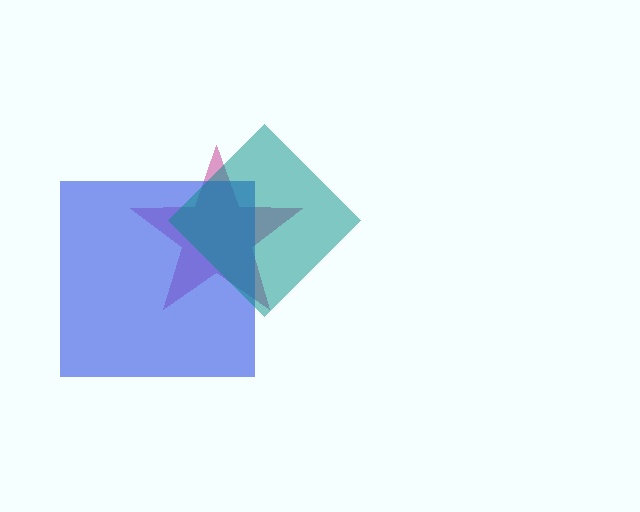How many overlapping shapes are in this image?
There are 3 overlapping shapes in the image.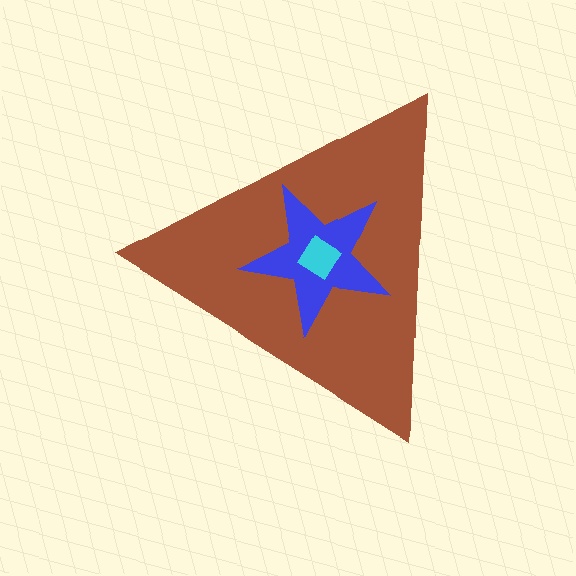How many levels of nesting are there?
3.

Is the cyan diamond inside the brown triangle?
Yes.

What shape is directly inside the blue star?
The cyan diamond.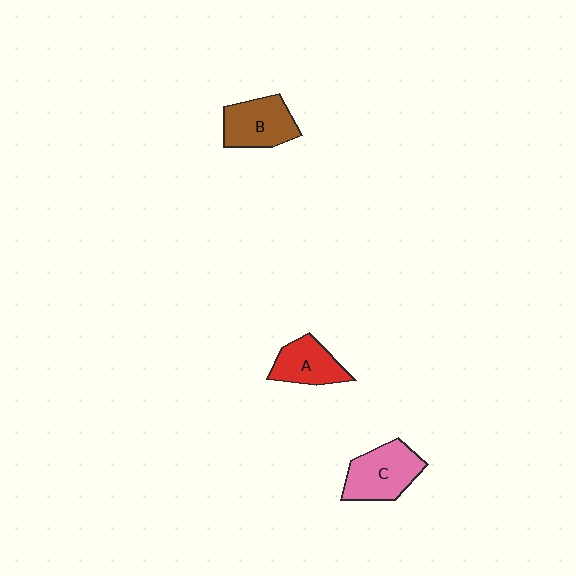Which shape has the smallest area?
Shape A (red).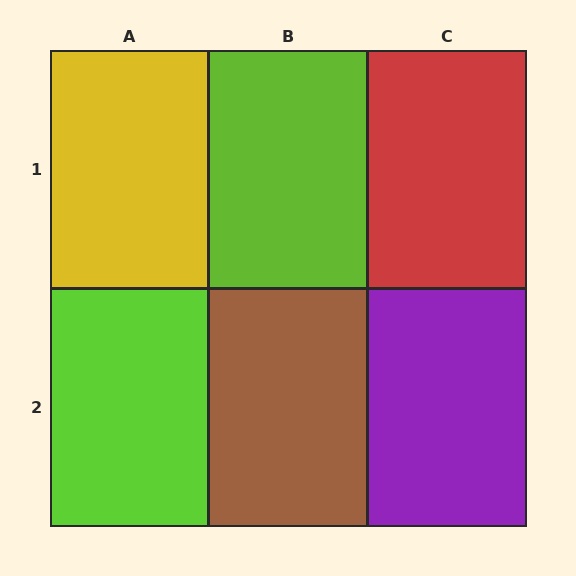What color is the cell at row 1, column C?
Red.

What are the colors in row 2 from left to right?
Lime, brown, purple.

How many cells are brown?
1 cell is brown.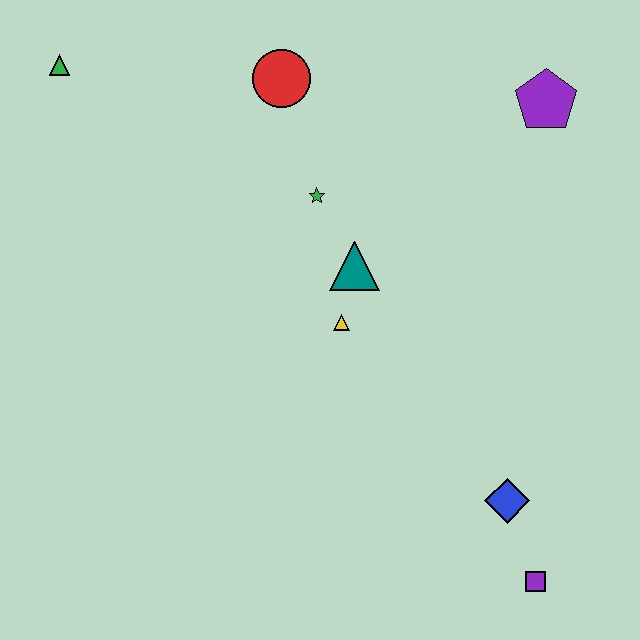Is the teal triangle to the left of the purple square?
Yes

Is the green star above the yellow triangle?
Yes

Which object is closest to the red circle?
The green star is closest to the red circle.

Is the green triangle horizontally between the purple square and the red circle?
No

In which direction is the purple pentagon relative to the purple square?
The purple pentagon is above the purple square.